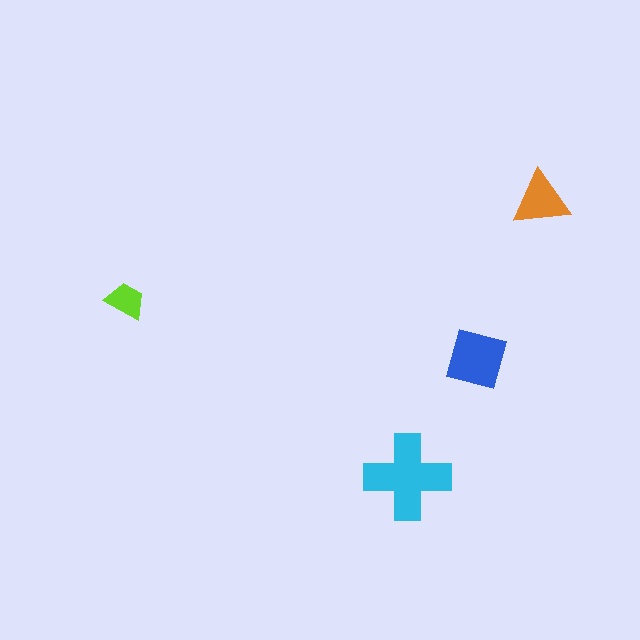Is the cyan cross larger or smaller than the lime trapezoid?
Larger.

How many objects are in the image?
There are 4 objects in the image.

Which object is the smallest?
The lime trapezoid.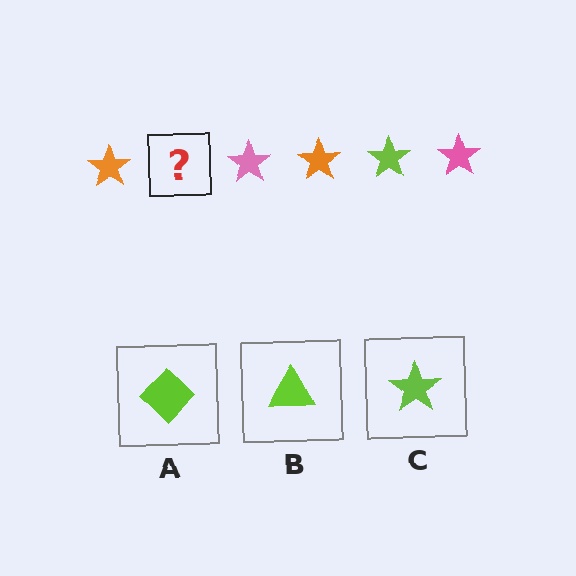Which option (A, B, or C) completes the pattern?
C.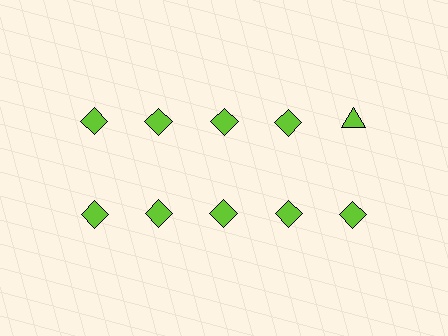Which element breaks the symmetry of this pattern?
The lime triangle in the top row, rightmost column breaks the symmetry. All other shapes are lime diamonds.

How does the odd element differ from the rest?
It has a different shape: triangle instead of diamond.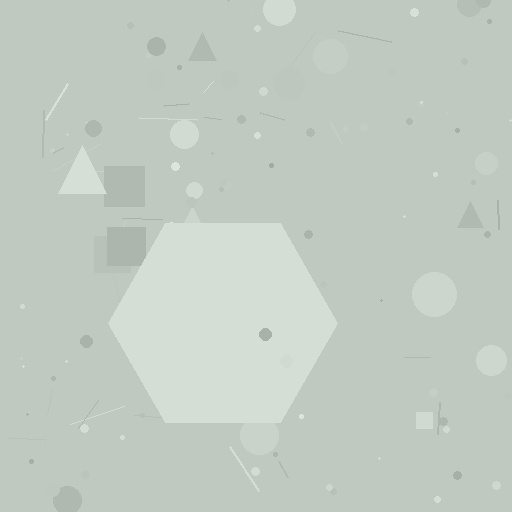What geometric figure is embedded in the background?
A hexagon is embedded in the background.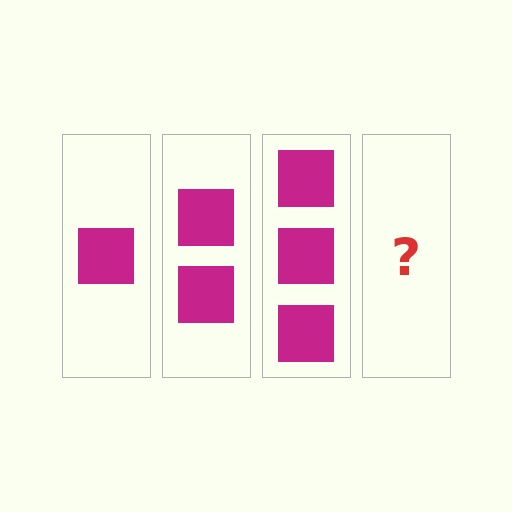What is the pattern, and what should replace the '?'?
The pattern is that each step adds one more square. The '?' should be 4 squares.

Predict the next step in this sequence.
The next step is 4 squares.